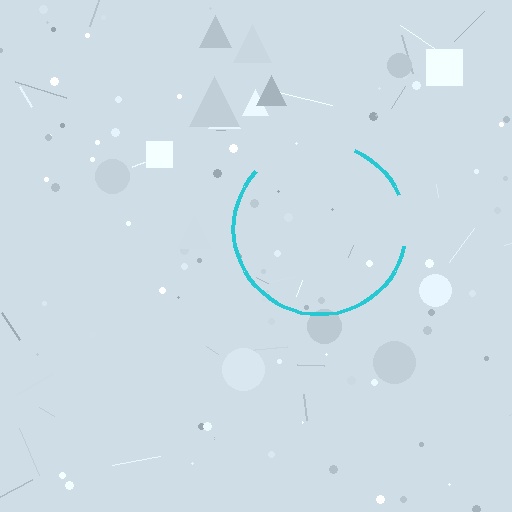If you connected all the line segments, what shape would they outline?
They would outline a circle.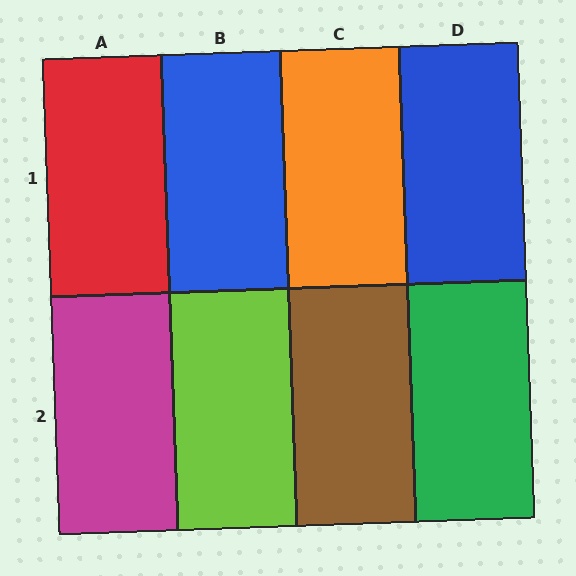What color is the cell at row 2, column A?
Magenta.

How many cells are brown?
1 cell is brown.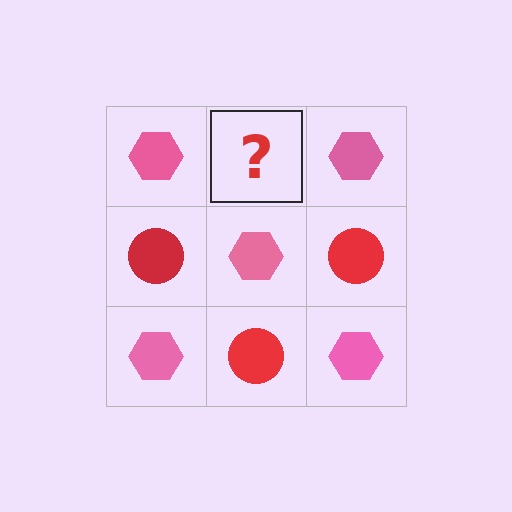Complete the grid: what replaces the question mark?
The question mark should be replaced with a red circle.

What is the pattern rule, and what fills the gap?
The rule is that it alternates pink hexagon and red circle in a checkerboard pattern. The gap should be filled with a red circle.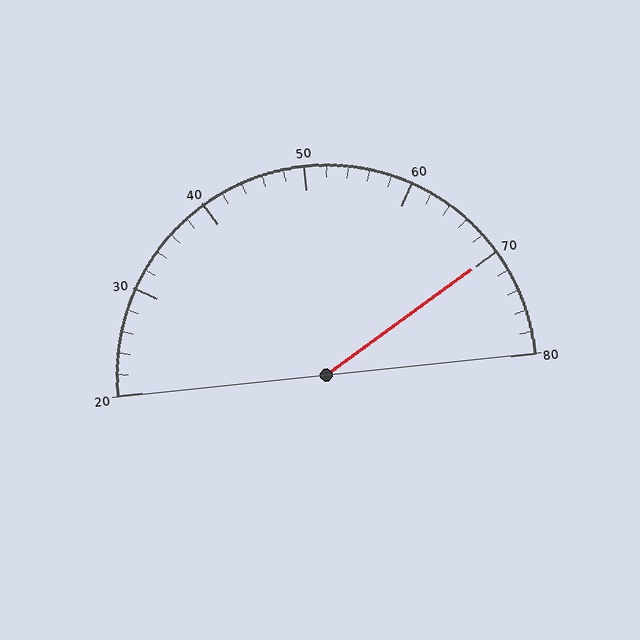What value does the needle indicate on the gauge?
The needle indicates approximately 70.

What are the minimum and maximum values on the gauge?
The gauge ranges from 20 to 80.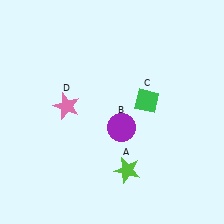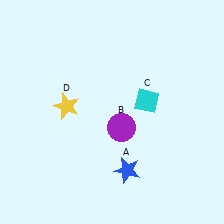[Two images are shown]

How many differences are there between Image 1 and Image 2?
There are 3 differences between the two images.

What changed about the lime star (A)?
In Image 1, A is lime. In Image 2, it changed to blue.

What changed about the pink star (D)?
In Image 1, D is pink. In Image 2, it changed to yellow.